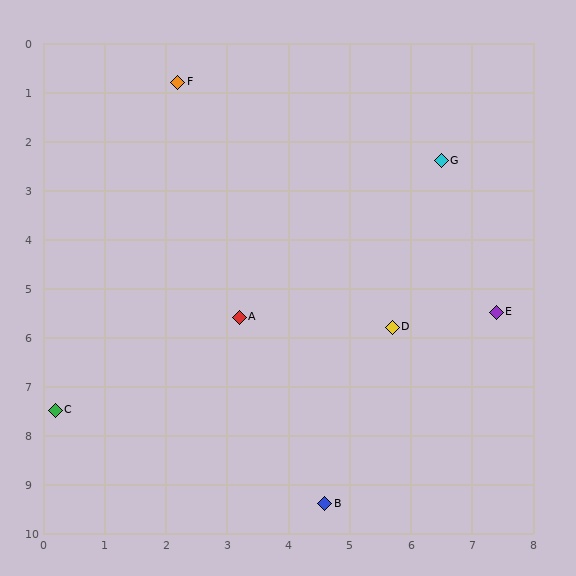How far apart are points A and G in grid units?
Points A and G are about 4.6 grid units apart.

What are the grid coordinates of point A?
Point A is at approximately (3.2, 5.6).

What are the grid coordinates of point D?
Point D is at approximately (5.7, 5.8).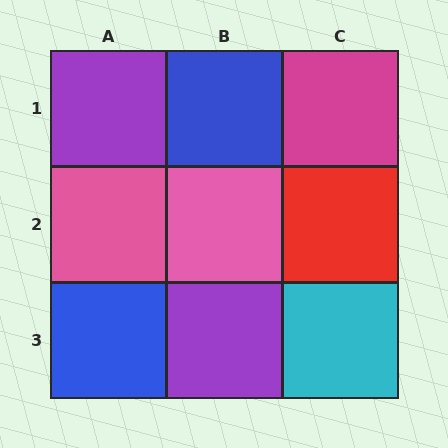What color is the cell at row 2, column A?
Pink.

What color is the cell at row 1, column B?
Blue.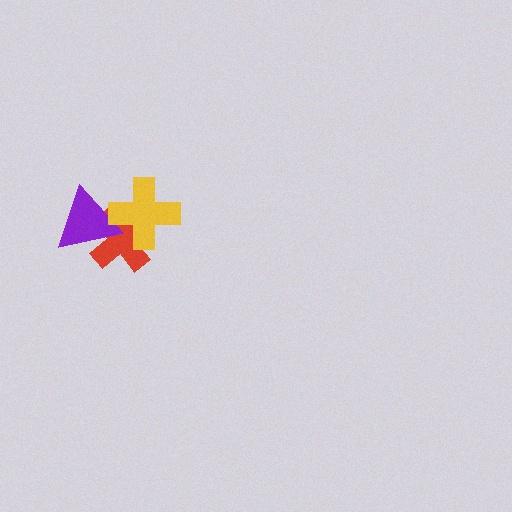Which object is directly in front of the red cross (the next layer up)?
The purple triangle is directly in front of the red cross.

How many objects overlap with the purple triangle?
2 objects overlap with the purple triangle.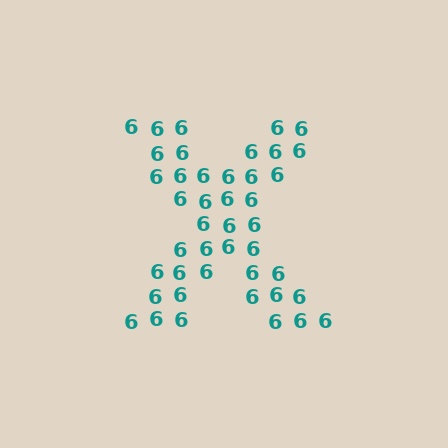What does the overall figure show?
The overall figure shows the letter X.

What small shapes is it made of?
It is made of small digit 6's.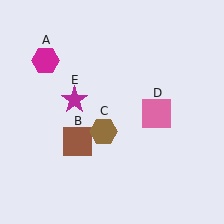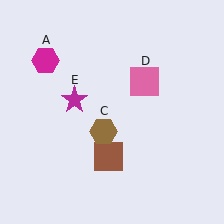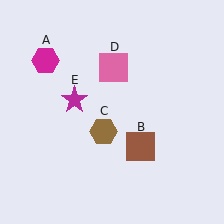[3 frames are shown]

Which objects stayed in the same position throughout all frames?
Magenta hexagon (object A) and brown hexagon (object C) and magenta star (object E) remained stationary.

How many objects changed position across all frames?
2 objects changed position: brown square (object B), pink square (object D).